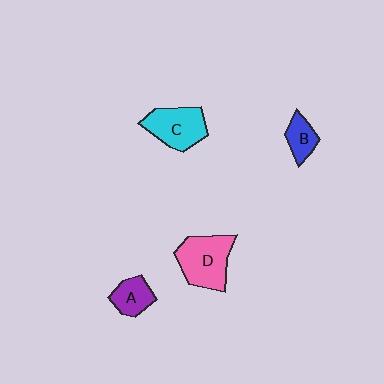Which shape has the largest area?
Shape D (pink).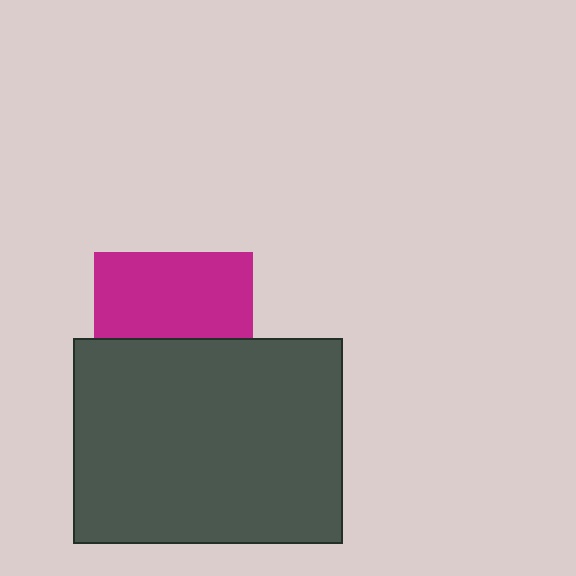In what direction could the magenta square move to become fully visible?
The magenta square could move up. That would shift it out from behind the dark gray rectangle entirely.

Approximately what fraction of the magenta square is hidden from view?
Roughly 46% of the magenta square is hidden behind the dark gray rectangle.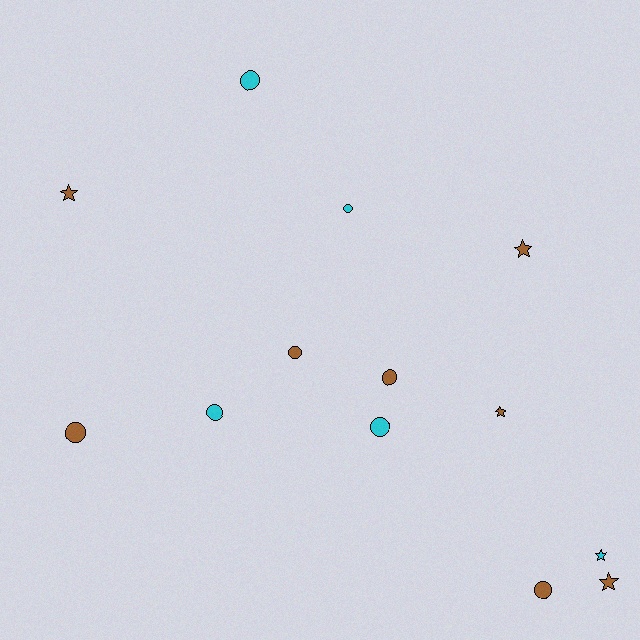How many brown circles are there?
There are 4 brown circles.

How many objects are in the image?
There are 13 objects.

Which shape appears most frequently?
Circle, with 8 objects.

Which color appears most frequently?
Brown, with 8 objects.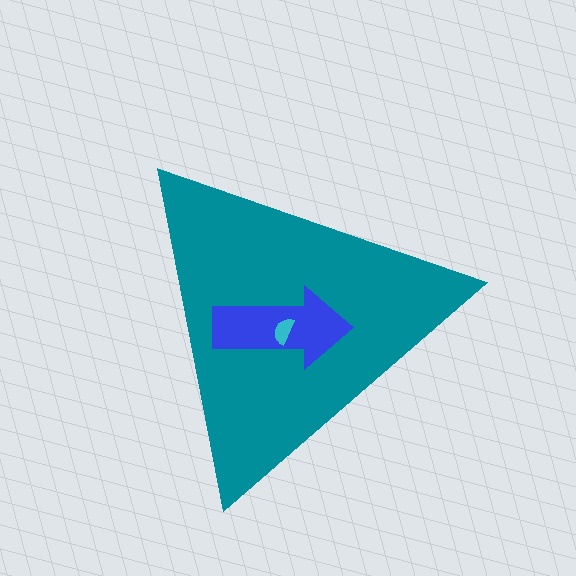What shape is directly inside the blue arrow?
The cyan semicircle.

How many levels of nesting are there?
3.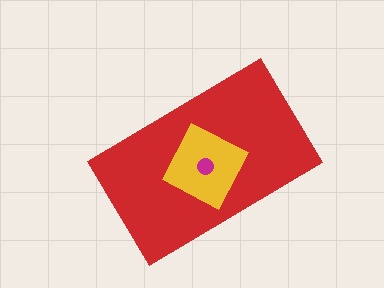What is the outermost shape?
The red rectangle.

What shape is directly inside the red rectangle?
The yellow square.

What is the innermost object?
The magenta circle.